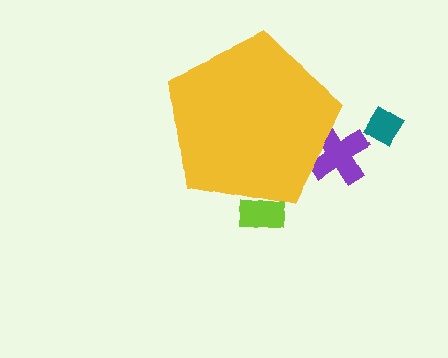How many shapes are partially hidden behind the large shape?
2 shapes are partially hidden.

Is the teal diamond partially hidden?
No, the teal diamond is fully visible.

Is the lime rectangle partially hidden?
Yes, the lime rectangle is partially hidden behind the yellow pentagon.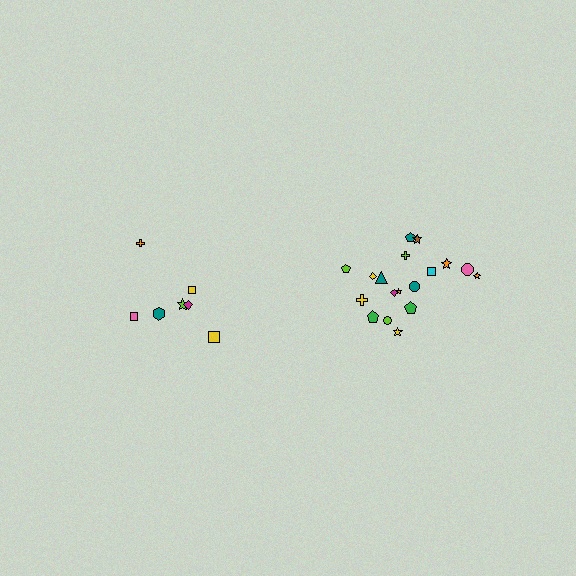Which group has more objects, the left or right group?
The right group.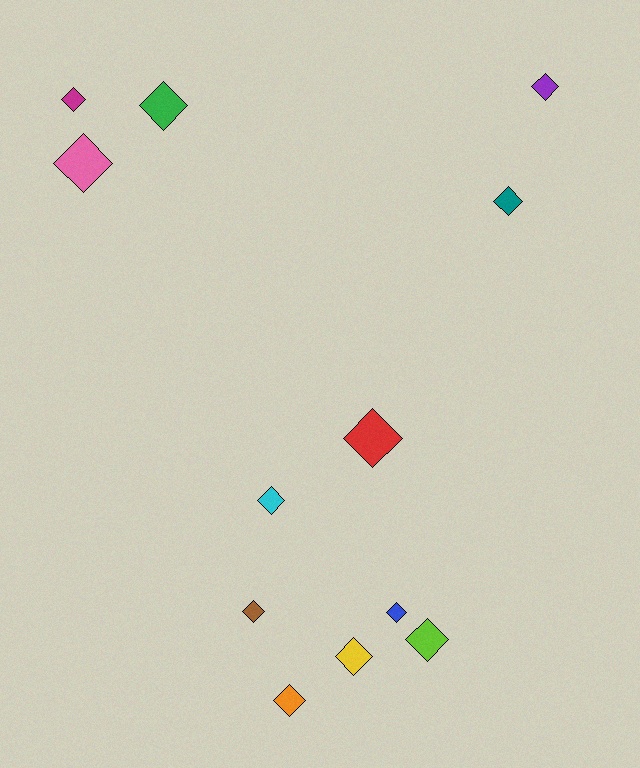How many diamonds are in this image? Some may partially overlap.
There are 12 diamonds.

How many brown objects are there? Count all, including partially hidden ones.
There is 1 brown object.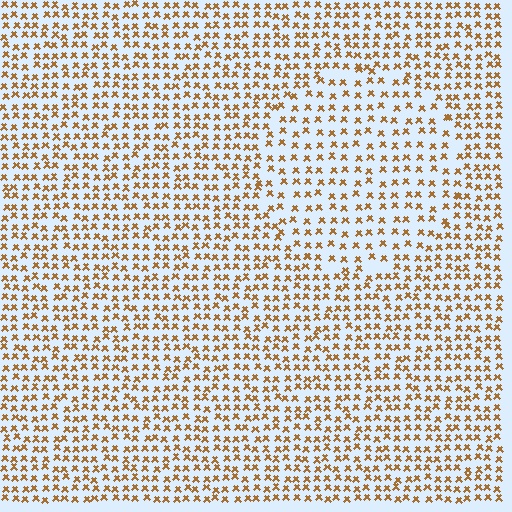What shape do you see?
I see a circle.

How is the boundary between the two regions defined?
The boundary is defined by a change in element density (approximately 1.6x ratio). All elements are the same color, size, and shape.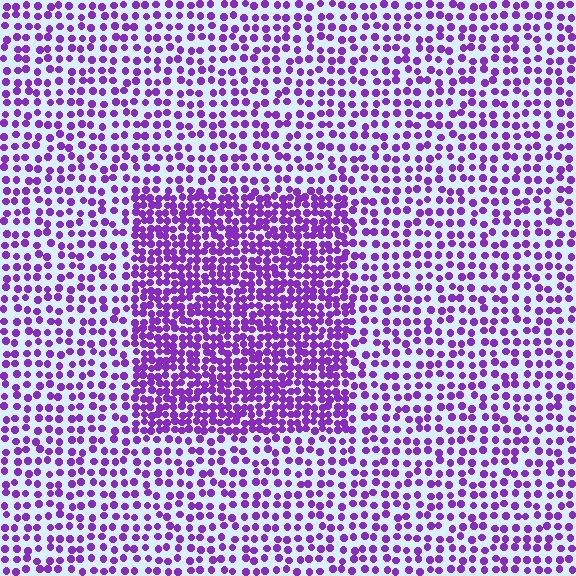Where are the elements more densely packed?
The elements are more densely packed inside the rectangle boundary.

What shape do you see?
I see a rectangle.